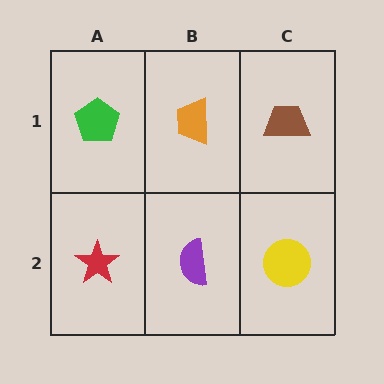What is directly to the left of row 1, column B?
A green pentagon.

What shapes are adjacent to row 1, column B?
A purple semicircle (row 2, column B), a green pentagon (row 1, column A), a brown trapezoid (row 1, column C).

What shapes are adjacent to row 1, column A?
A red star (row 2, column A), an orange trapezoid (row 1, column B).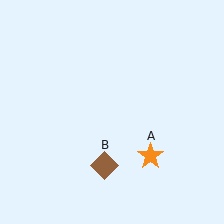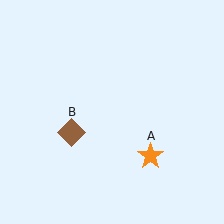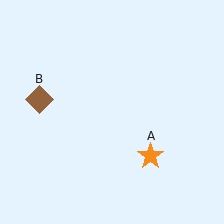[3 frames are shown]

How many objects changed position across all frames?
1 object changed position: brown diamond (object B).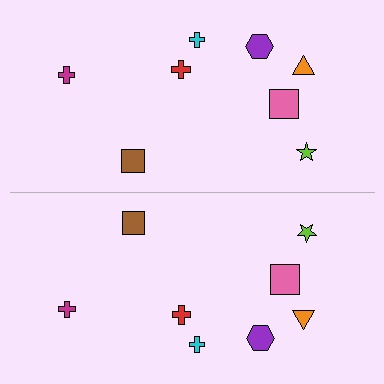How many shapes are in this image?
There are 16 shapes in this image.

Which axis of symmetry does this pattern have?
The pattern has a horizontal axis of symmetry running through the center of the image.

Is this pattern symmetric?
Yes, this pattern has bilateral (reflection) symmetry.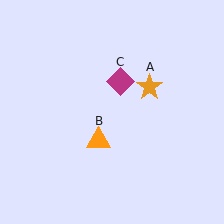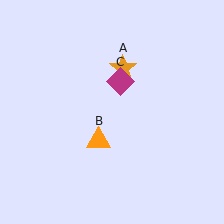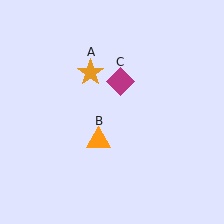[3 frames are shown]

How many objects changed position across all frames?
1 object changed position: orange star (object A).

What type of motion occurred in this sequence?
The orange star (object A) rotated counterclockwise around the center of the scene.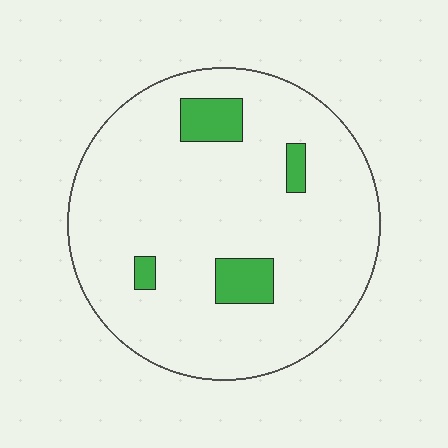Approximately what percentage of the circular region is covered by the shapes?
Approximately 10%.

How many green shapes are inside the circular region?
4.